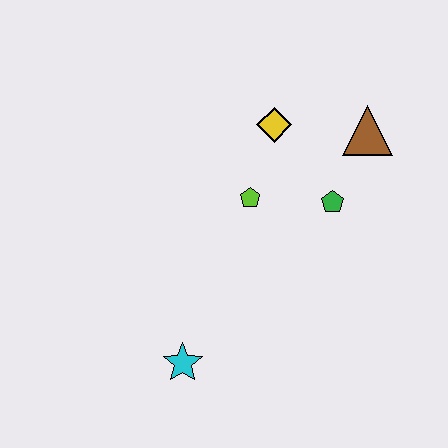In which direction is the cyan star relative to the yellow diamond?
The cyan star is below the yellow diamond.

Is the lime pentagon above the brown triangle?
No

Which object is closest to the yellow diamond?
The lime pentagon is closest to the yellow diamond.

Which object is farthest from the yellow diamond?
The cyan star is farthest from the yellow diamond.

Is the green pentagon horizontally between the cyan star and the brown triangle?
Yes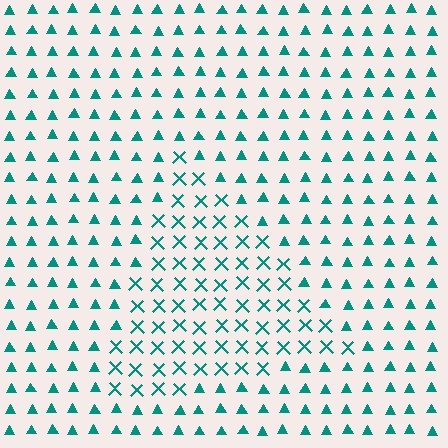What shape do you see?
I see a triangle.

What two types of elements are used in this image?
The image uses X marks inside the triangle region and triangles outside it.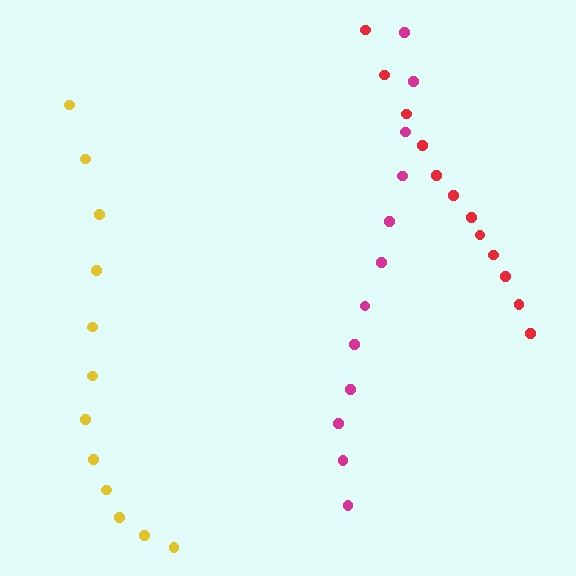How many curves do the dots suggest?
There are 3 distinct paths.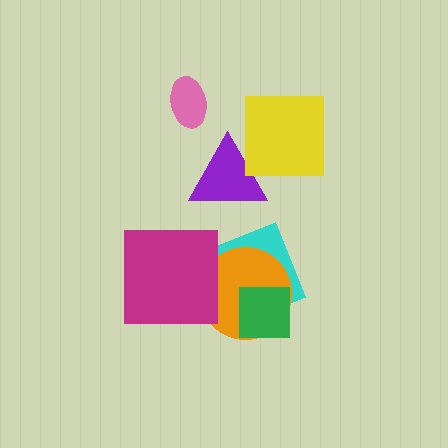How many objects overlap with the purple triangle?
1 object overlaps with the purple triangle.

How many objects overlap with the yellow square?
1 object overlaps with the yellow square.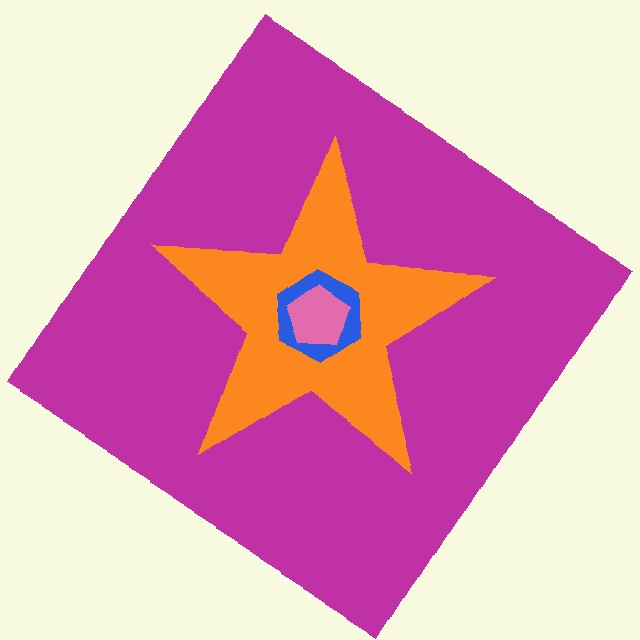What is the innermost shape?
The pink pentagon.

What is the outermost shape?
The magenta diamond.